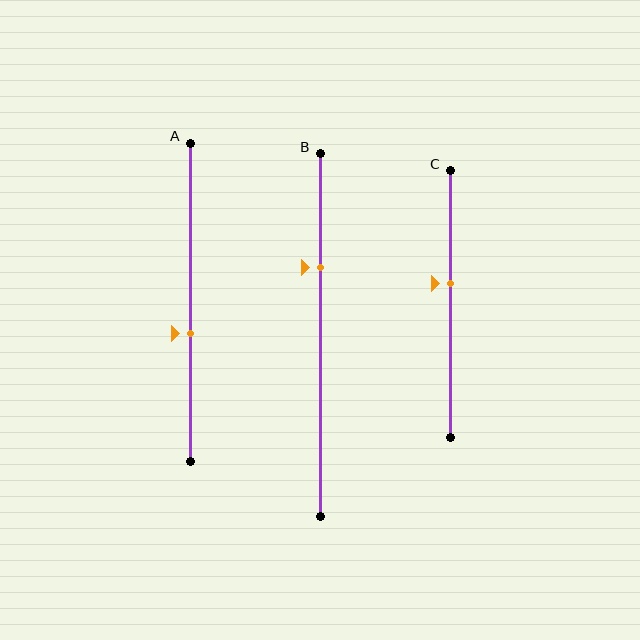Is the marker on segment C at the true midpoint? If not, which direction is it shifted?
No, the marker on segment C is shifted upward by about 8% of the segment length.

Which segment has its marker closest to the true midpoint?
Segment C has its marker closest to the true midpoint.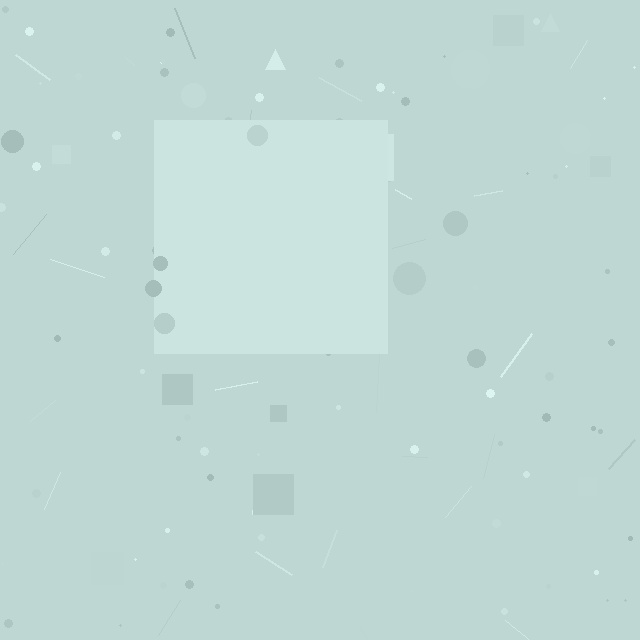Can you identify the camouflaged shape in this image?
The camouflaged shape is a square.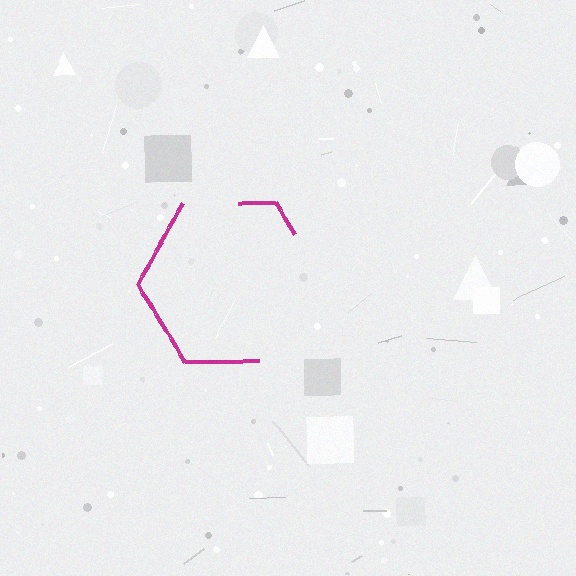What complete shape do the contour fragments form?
The contour fragments form a hexagon.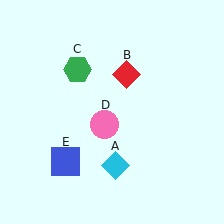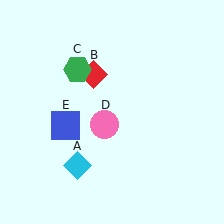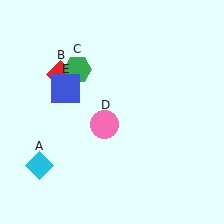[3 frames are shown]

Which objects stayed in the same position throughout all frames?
Green hexagon (object C) and pink circle (object D) remained stationary.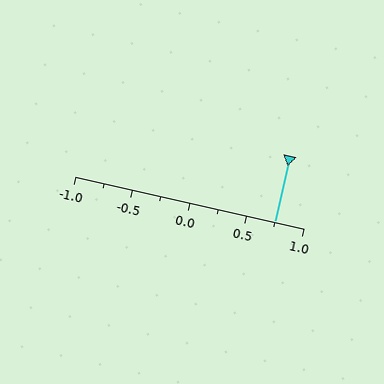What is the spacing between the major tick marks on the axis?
The major ticks are spaced 0.5 apart.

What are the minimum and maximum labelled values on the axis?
The axis runs from -1.0 to 1.0.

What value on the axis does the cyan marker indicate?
The marker indicates approximately 0.75.